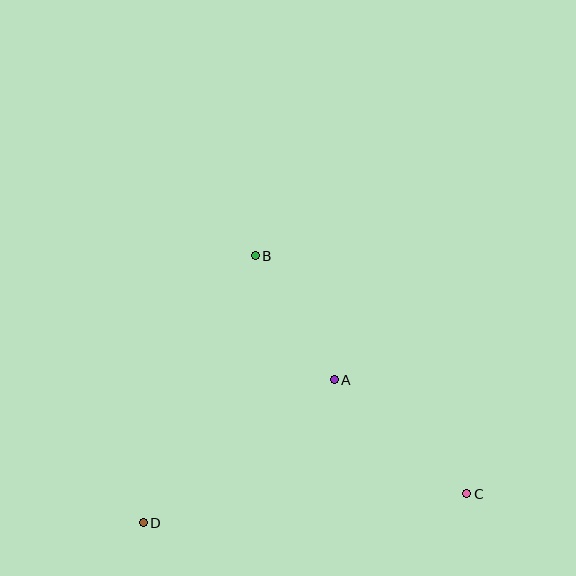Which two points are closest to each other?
Points A and B are closest to each other.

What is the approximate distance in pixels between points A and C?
The distance between A and C is approximately 175 pixels.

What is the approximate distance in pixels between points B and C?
The distance between B and C is approximately 318 pixels.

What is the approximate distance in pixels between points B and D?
The distance between B and D is approximately 290 pixels.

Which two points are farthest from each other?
Points C and D are farthest from each other.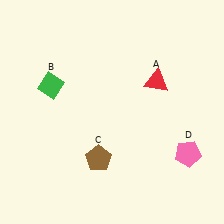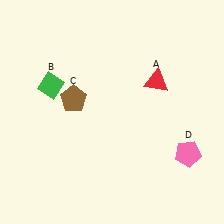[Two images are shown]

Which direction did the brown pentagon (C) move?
The brown pentagon (C) moved up.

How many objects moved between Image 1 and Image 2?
1 object moved between the two images.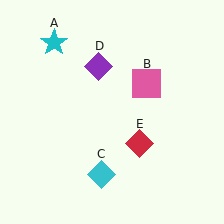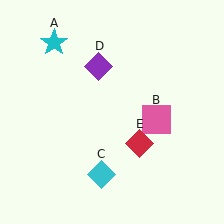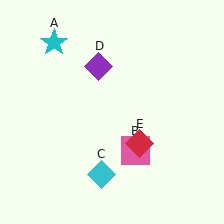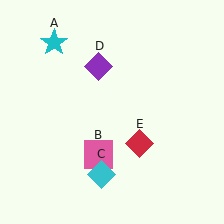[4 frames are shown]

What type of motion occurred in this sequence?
The pink square (object B) rotated clockwise around the center of the scene.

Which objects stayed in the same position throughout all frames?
Cyan star (object A) and cyan diamond (object C) and purple diamond (object D) and red diamond (object E) remained stationary.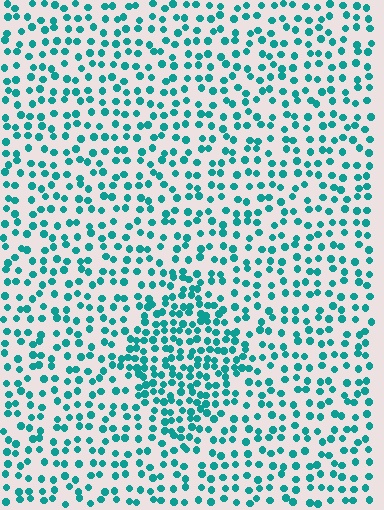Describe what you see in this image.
The image contains small teal elements arranged at two different densities. A diamond-shaped region is visible where the elements are more densely packed than the surrounding area.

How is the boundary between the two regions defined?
The boundary is defined by a change in element density (approximately 1.9x ratio). All elements are the same color, size, and shape.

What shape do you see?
I see a diamond.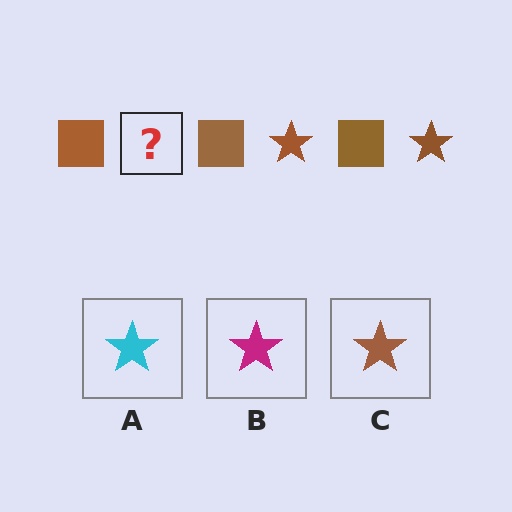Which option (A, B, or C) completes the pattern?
C.